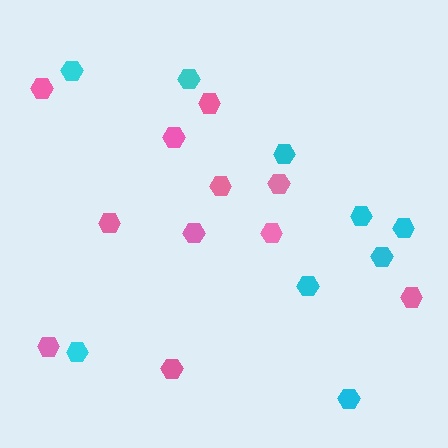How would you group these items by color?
There are 2 groups: one group of pink hexagons (11) and one group of cyan hexagons (9).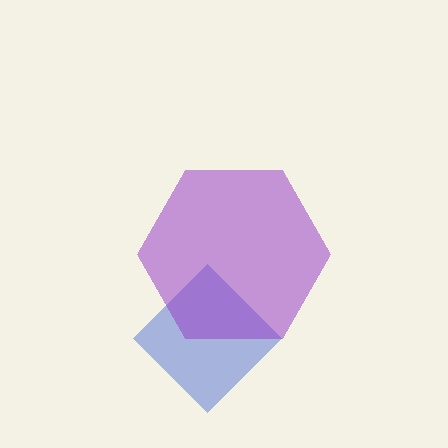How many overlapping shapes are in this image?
There are 2 overlapping shapes in the image.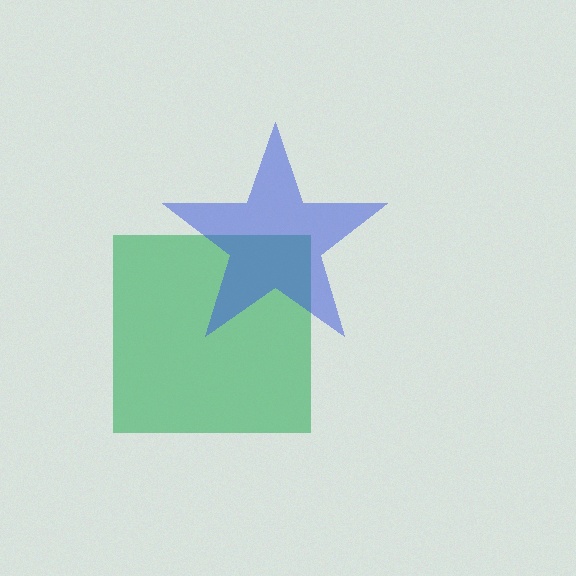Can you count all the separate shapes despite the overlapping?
Yes, there are 2 separate shapes.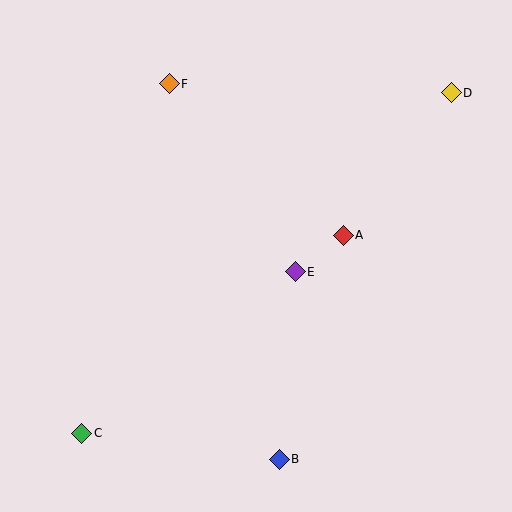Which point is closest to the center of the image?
Point E at (295, 272) is closest to the center.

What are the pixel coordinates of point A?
Point A is at (343, 235).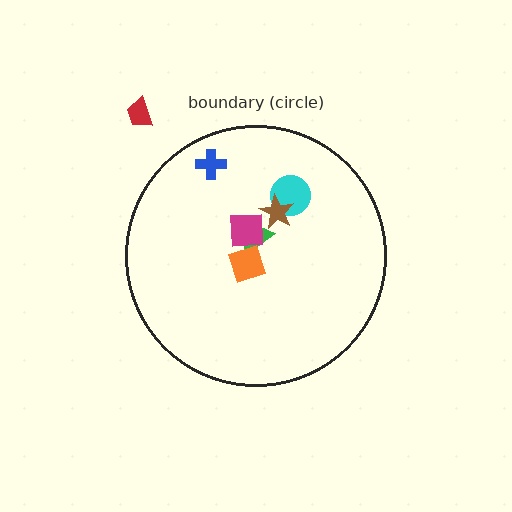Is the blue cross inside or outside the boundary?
Inside.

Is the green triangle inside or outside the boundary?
Inside.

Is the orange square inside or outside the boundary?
Inside.